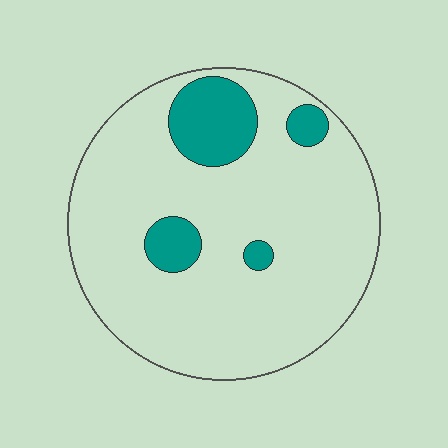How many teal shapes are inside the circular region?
4.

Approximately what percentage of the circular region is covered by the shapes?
Approximately 15%.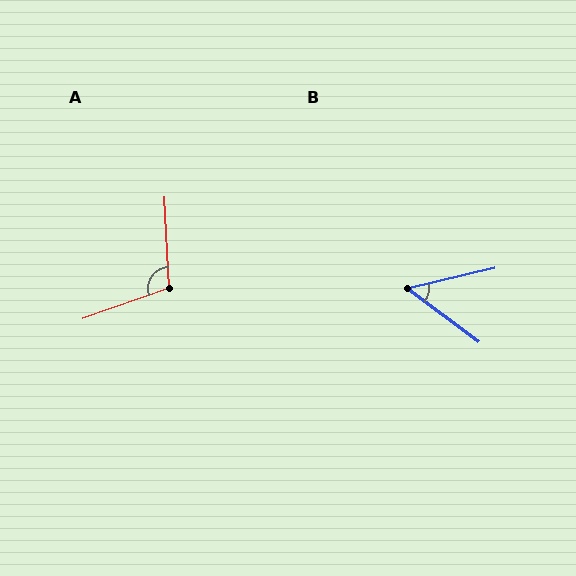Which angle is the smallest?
B, at approximately 50 degrees.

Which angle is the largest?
A, at approximately 106 degrees.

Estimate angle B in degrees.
Approximately 50 degrees.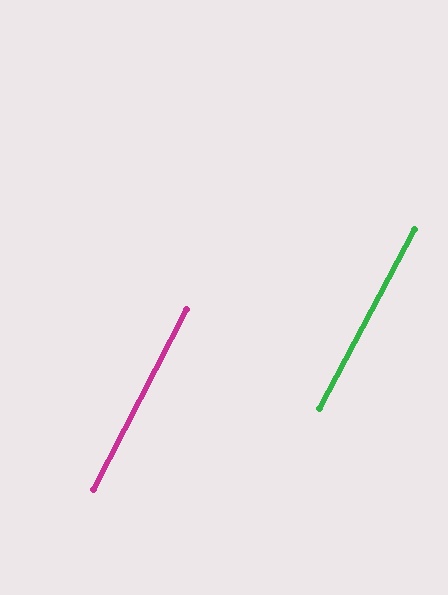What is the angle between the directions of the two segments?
Approximately 1 degree.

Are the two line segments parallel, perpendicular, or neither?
Parallel — their directions differ by only 0.6°.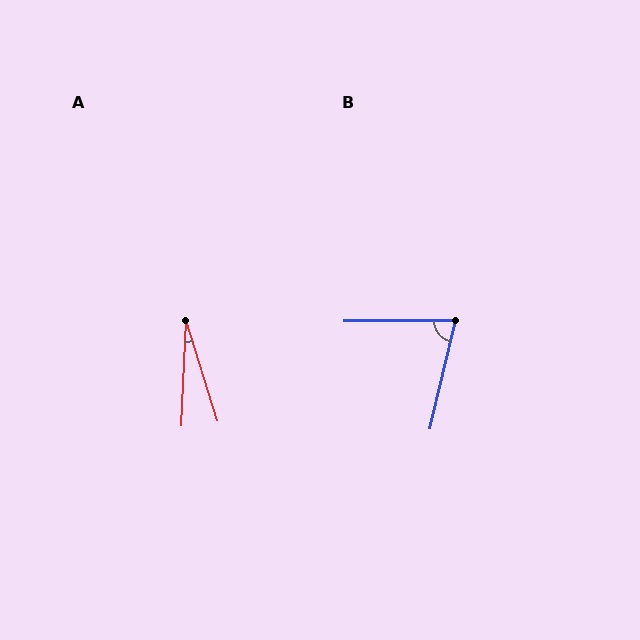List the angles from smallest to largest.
A (20°), B (76°).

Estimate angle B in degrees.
Approximately 76 degrees.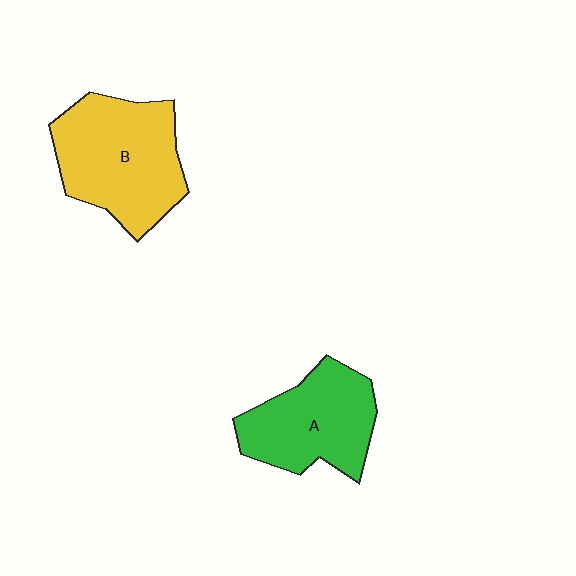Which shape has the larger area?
Shape B (yellow).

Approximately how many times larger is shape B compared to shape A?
Approximately 1.2 times.